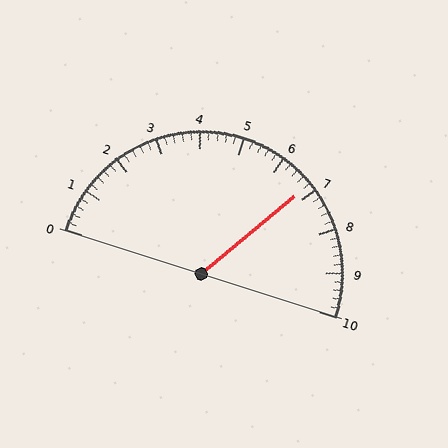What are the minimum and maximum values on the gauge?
The gauge ranges from 0 to 10.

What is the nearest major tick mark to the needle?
The nearest major tick mark is 7.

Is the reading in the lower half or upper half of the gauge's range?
The reading is in the upper half of the range (0 to 10).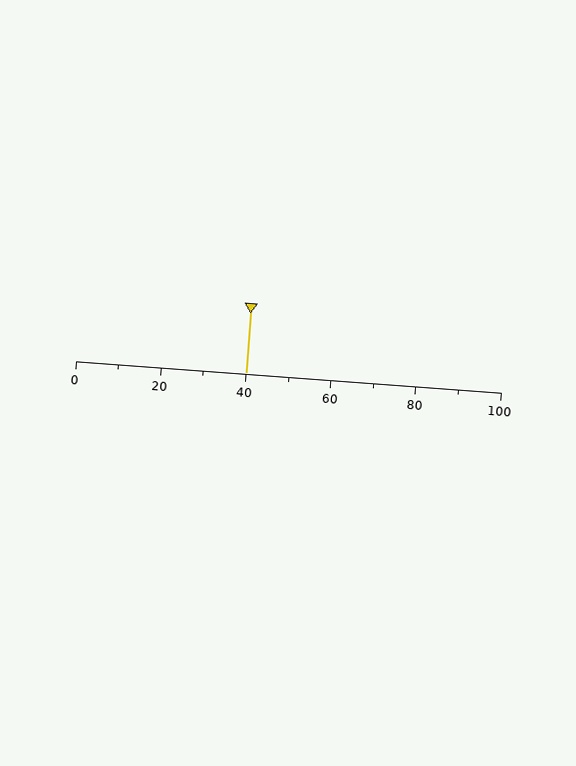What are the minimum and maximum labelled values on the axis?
The axis runs from 0 to 100.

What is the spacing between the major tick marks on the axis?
The major ticks are spaced 20 apart.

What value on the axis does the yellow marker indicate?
The marker indicates approximately 40.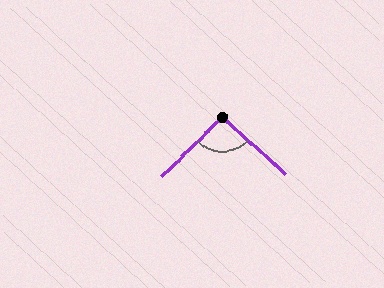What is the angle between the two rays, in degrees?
Approximately 93 degrees.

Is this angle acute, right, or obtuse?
It is approximately a right angle.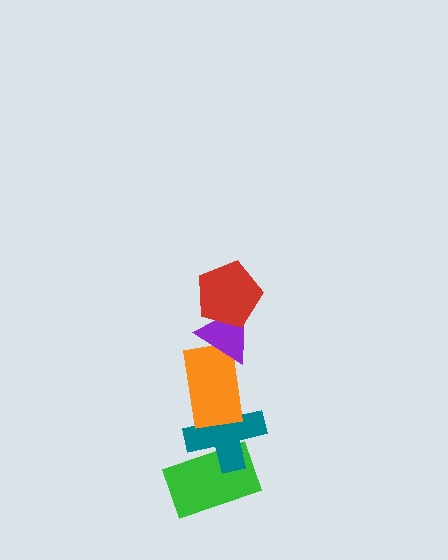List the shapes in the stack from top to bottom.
From top to bottom: the red pentagon, the purple triangle, the orange rectangle, the teal cross, the green rectangle.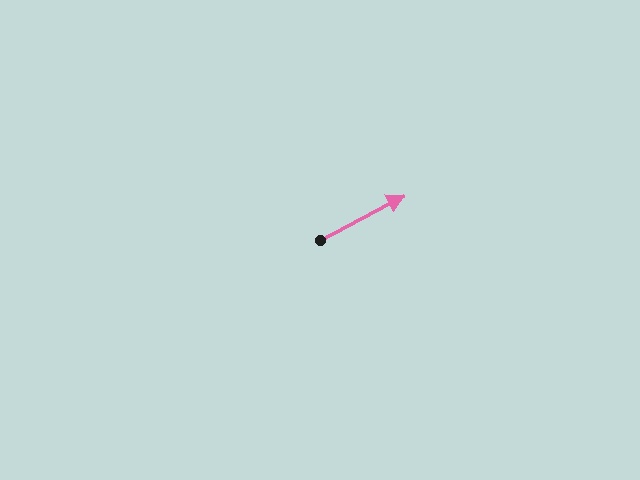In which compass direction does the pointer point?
Northeast.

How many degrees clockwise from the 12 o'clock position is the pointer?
Approximately 62 degrees.